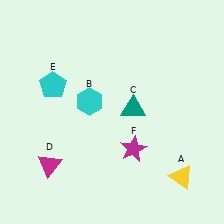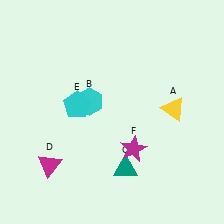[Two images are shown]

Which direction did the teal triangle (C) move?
The teal triangle (C) moved down.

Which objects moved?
The objects that moved are: the yellow triangle (A), the teal triangle (C), the cyan pentagon (E).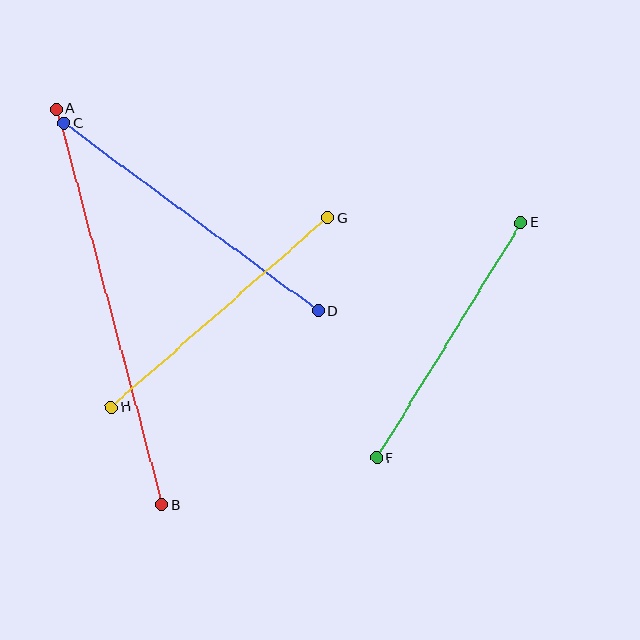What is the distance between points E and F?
The distance is approximately 276 pixels.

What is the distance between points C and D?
The distance is approximately 316 pixels.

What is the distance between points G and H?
The distance is approximately 287 pixels.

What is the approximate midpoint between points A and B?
The midpoint is at approximately (109, 307) pixels.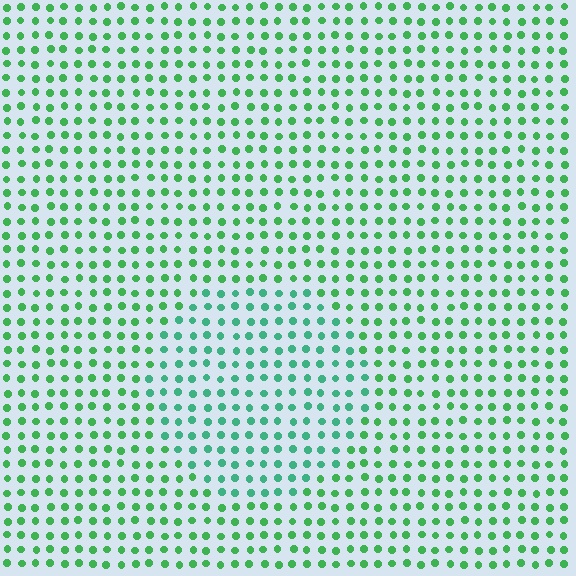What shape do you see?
I see a circle.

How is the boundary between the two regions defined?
The boundary is defined purely by a slight shift in hue (about 26 degrees). Spacing, size, and orientation are identical on both sides.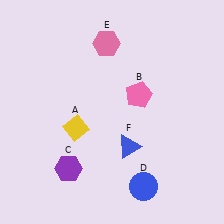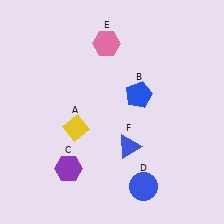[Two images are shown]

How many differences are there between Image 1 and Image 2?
There is 1 difference between the two images.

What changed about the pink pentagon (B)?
In Image 1, B is pink. In Image 2, it changed to blue.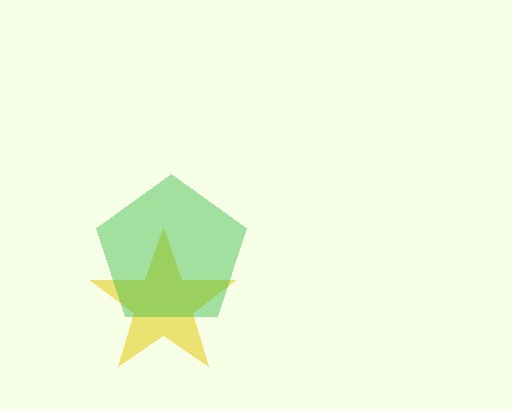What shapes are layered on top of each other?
The layered shapes are: a yellow star, a green pentagon.